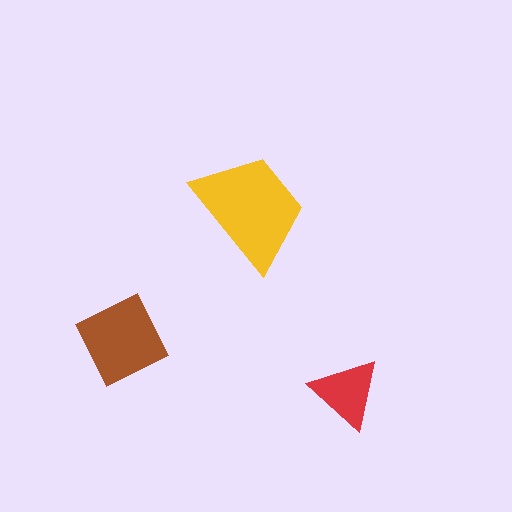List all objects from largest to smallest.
The yellow trapezoid, the brown diamond, the red triangle.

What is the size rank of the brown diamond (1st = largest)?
2nd.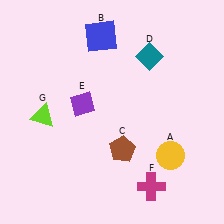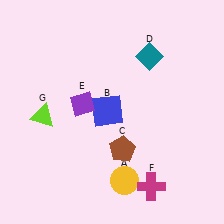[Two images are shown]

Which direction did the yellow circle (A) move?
The yellow circle (A) moved left.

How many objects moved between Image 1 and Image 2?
2 objects moved between the two images.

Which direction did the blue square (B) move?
The blue square (B) moved down.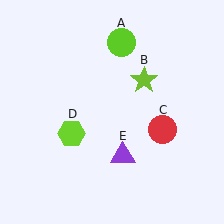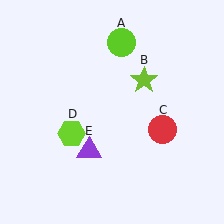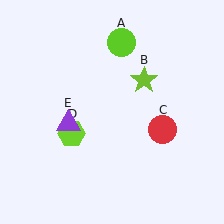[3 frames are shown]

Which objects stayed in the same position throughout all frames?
Lime circle (object A) and lime star (object B) and red circle (object C) and lime hexagon (object D) remained stationary.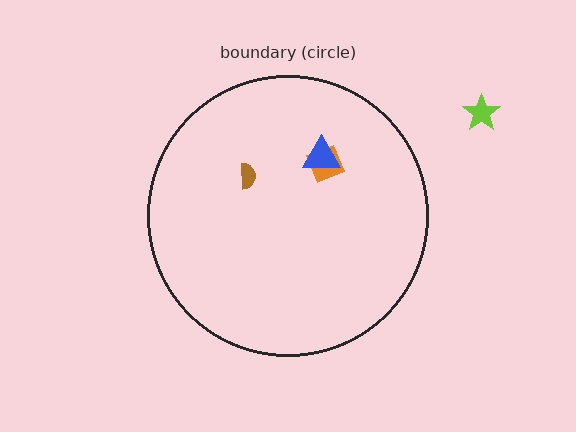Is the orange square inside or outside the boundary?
Inside.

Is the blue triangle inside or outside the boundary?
Inside.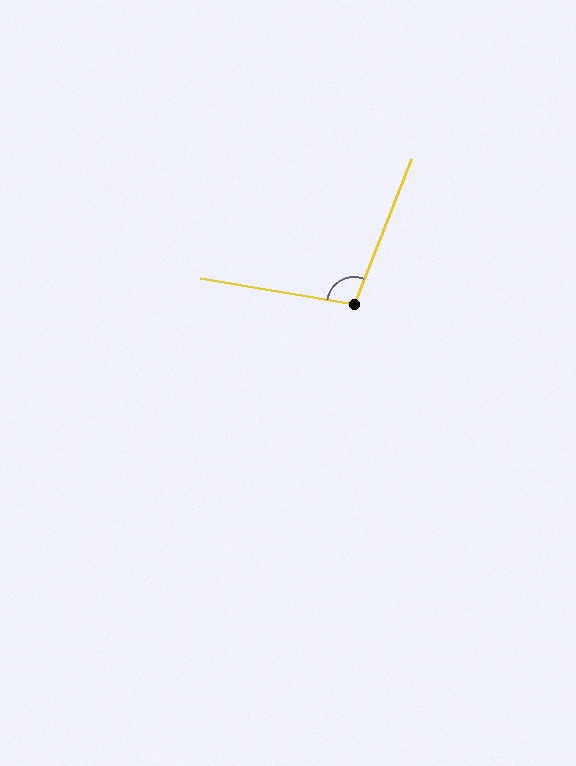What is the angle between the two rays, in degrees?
Approximately 102 degrees.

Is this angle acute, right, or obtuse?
It is obtuse.